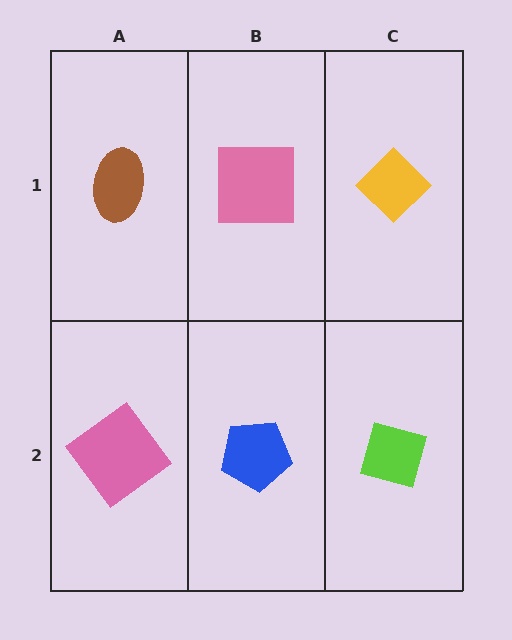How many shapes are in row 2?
3 shapes.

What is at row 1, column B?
A pink square.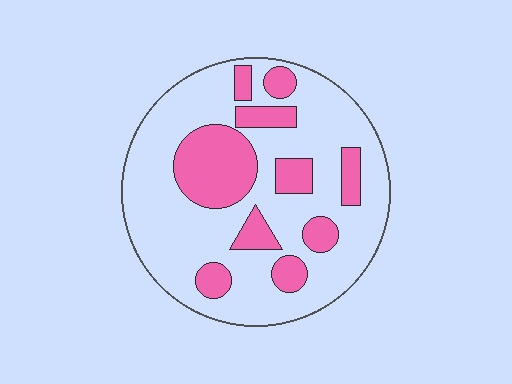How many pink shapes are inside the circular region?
10.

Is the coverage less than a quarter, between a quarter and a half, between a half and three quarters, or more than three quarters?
Between a quarter and a half.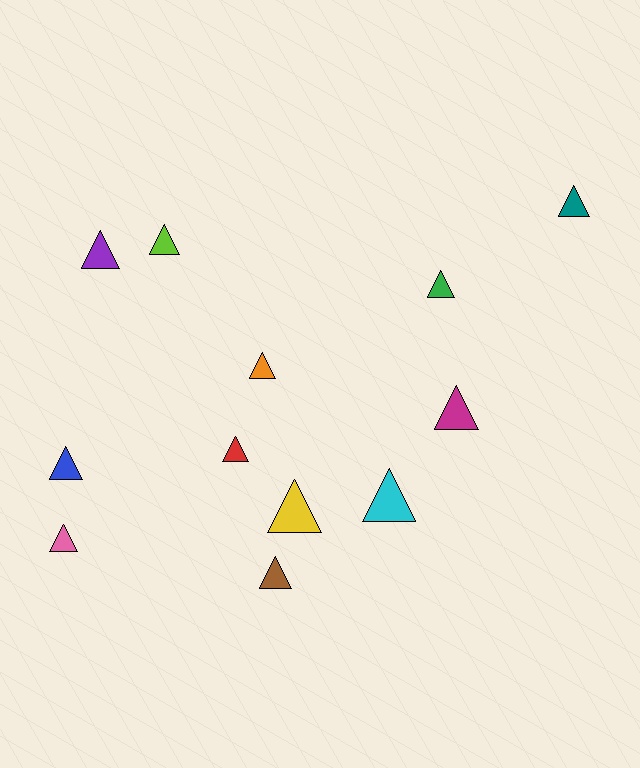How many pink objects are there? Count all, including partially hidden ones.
There is 1 pink object.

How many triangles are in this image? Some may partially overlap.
There are 12 triangles.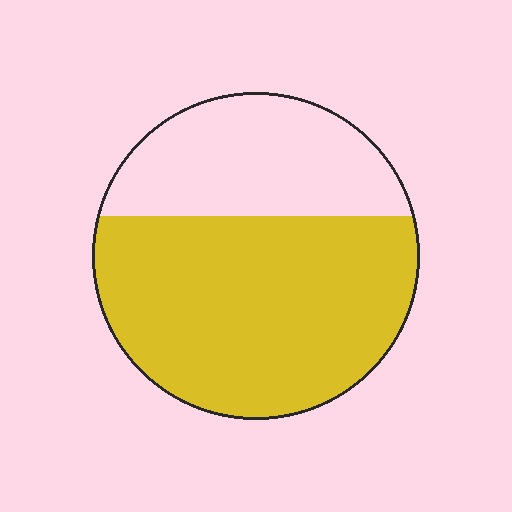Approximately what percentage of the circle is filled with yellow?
Approximately 65%.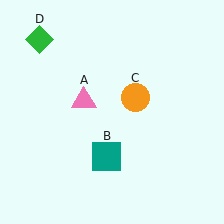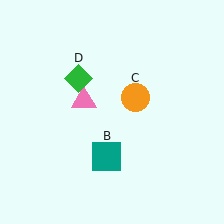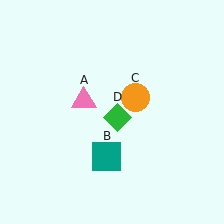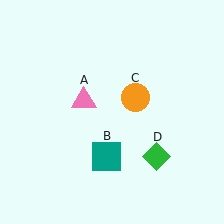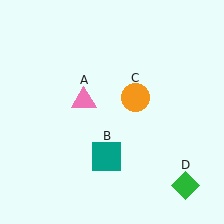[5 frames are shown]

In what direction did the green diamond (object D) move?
The green diamond (object D) moved down and to the right.